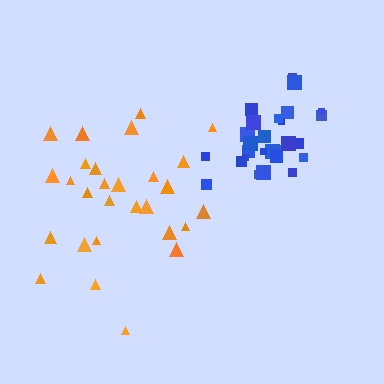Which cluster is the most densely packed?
Blue.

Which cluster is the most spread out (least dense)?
Orange.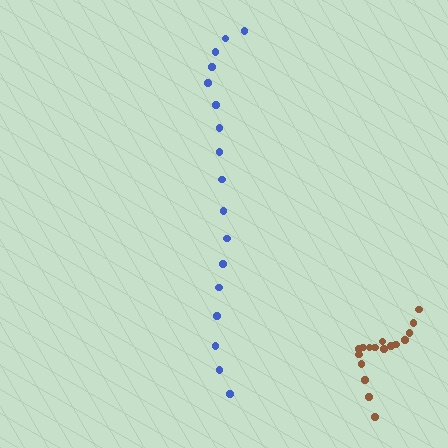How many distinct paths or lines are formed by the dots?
There are 2 distinct paths.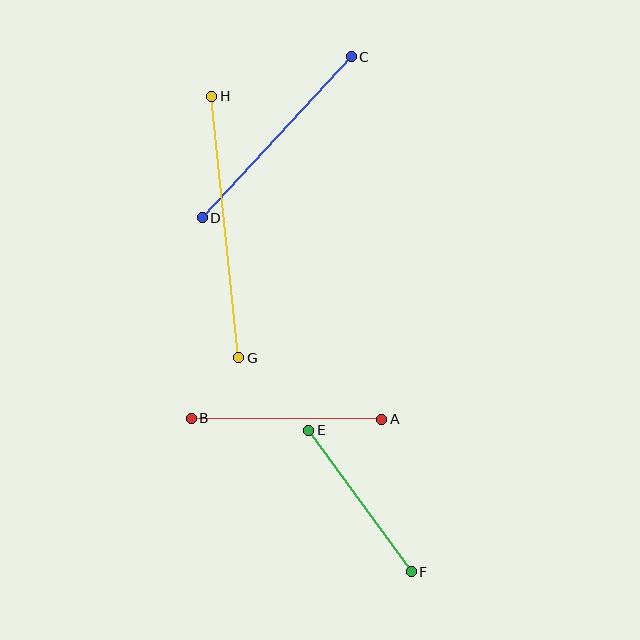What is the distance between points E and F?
The distance is approximately 175 pixels.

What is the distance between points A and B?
The distance is approximately 191 pixels.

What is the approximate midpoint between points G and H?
The midpoint is at approximately (225, 227) pixels.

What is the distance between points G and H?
The distance is approximately 263 pixels.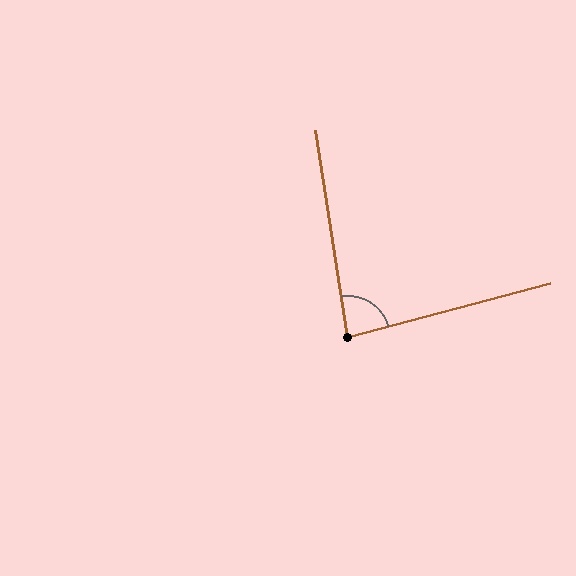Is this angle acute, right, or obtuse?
It is acute.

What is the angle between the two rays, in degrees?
Approximately 84 degrees.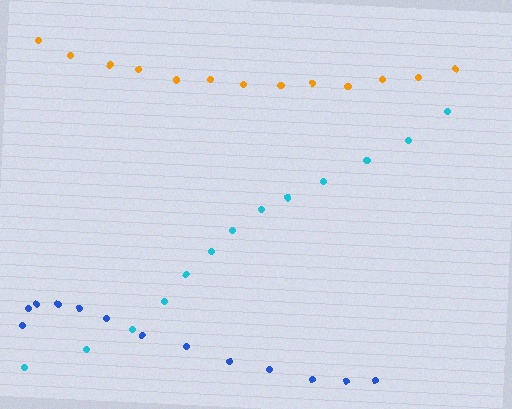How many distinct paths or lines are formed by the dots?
There are 3 distinct paths.